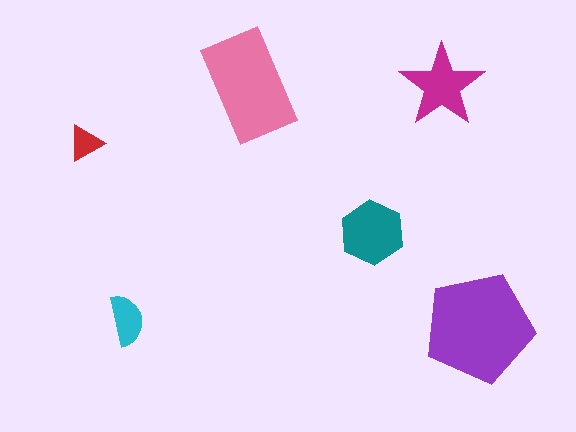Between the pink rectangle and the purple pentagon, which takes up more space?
The purple pentagon.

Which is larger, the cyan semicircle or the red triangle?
The cyan semicircle.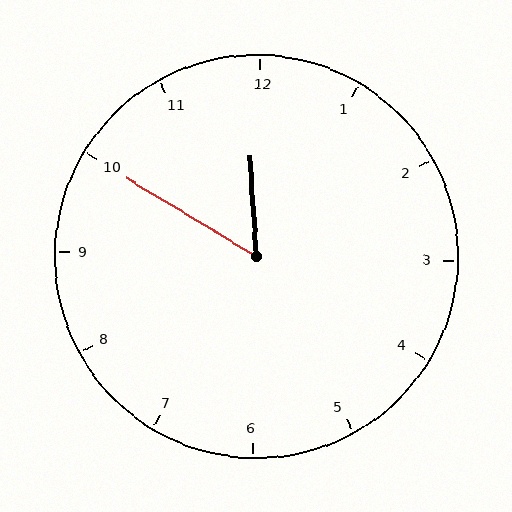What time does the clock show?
11:50.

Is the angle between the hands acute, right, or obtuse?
It is acute.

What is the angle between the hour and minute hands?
Approximately 55 degrees.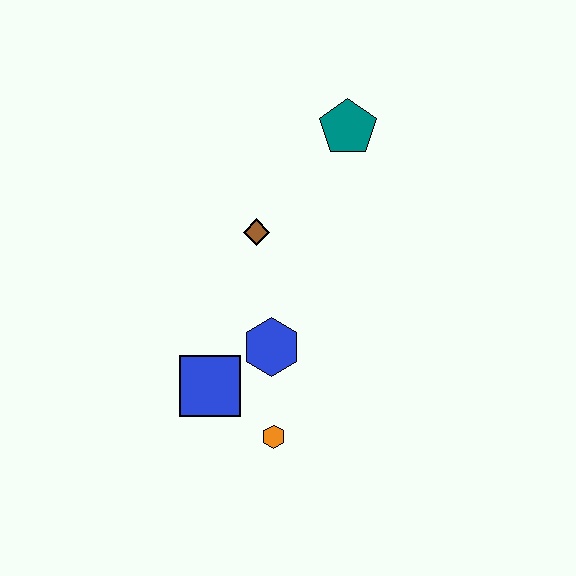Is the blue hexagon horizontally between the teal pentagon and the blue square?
Yes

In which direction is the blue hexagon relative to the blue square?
The blue hexagon is to the right of the blue square.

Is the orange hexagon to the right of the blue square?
Yes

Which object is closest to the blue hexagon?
The blue square is closest to the blue hexagon.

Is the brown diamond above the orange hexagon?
Yes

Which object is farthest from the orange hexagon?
The teal pentagon is farthest from the orange hexagon.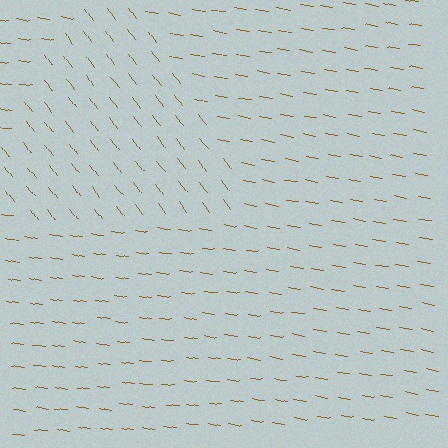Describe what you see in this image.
The image is filled with small brown line segments. A triangle region in the image has lines oriented differently from the surrounding lines, creating a visible texture boundary.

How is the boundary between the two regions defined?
The boundary is defined purely by a change in line orientation (approximately 45 degrees difference). All lines are the same color and thickness.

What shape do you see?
I see a triangle.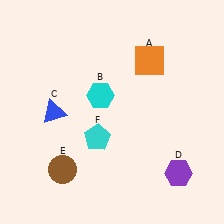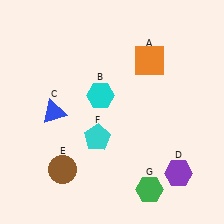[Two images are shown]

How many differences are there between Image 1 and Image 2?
There is 1 difference between the two images.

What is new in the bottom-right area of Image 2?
A green hexagon (G) was added in the bottom-right area of Image 2.